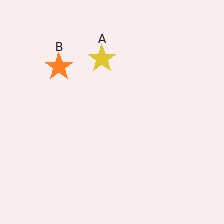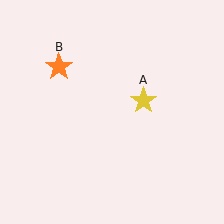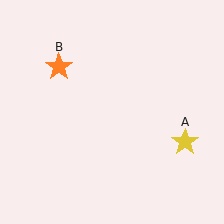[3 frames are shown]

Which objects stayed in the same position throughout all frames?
Orange star (object B) remained stationary.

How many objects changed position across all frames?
1 object changed position: yellow star (object A).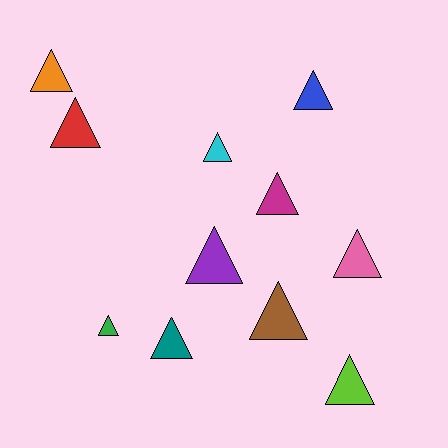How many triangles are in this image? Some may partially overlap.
There are 11 triangles.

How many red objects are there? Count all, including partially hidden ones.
There is 1 red object.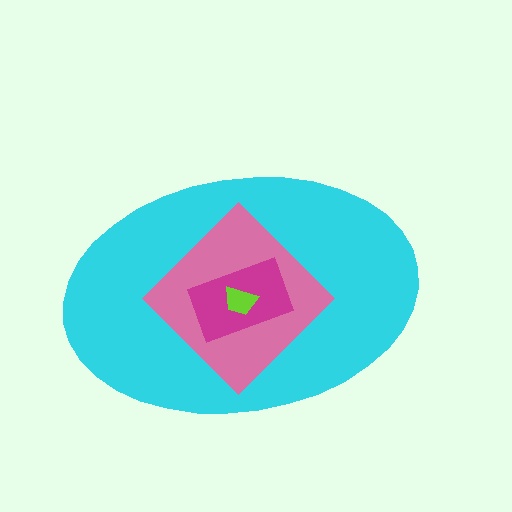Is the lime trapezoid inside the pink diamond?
Yes.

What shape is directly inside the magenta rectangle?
The lime trapezoid.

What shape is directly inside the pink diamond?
The magenta rectangle.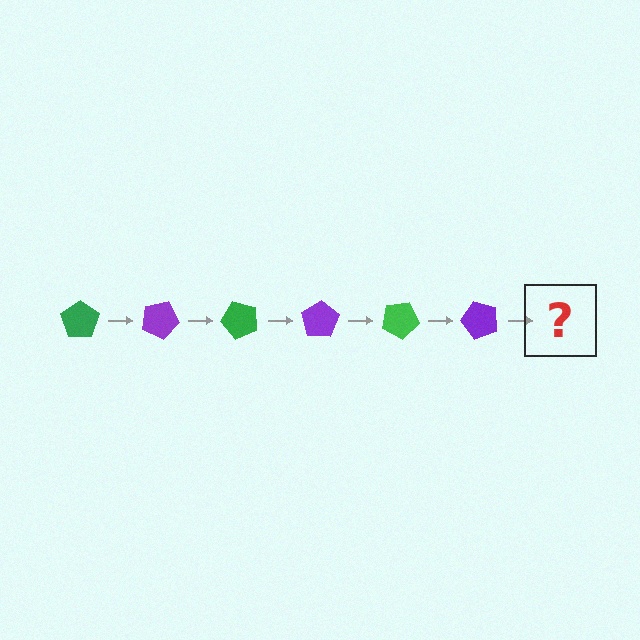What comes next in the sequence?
The next element should be a green pentagon, rotated 150 degrees from the start.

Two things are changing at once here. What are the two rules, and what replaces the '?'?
The two rules are that it rotates 25 degrees each step and the color cycles through green and purple. The '?' should be a green pentagon, rotated 150 degrees from the start.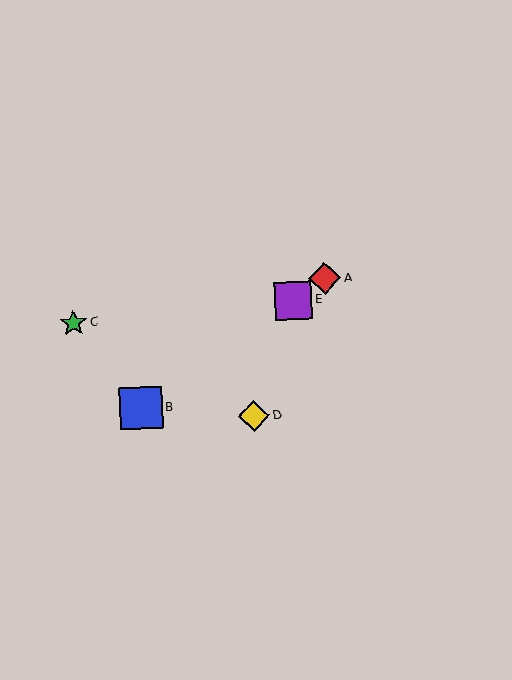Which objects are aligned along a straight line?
Objects A, B, E are aligned along a straight line.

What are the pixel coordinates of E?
Object E is at (293, 301).